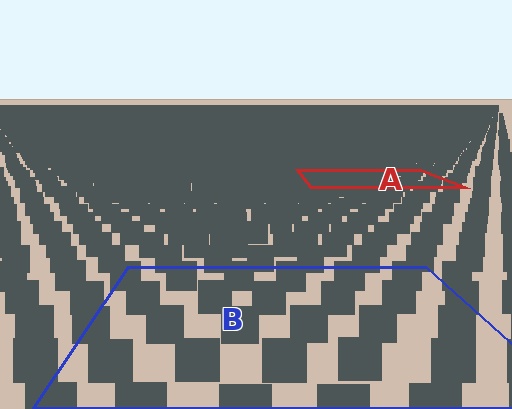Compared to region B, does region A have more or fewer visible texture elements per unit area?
Region A has more texture elements per unit area — they are packed more densely because it is farther away.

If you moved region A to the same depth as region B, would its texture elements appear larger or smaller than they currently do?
They would appear larger. At a closer depth, the same texture elements are projected at a bigger on-screen size.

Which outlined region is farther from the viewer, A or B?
Region A is farther from the viewer — the texture elements inside it appear smaller and more densely packed.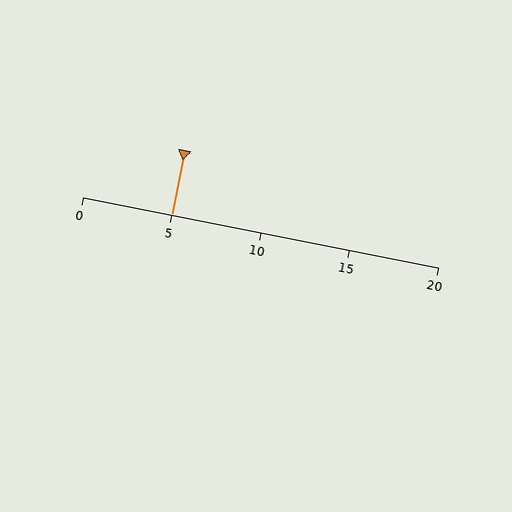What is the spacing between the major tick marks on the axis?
The major ticks are spaced 5 apart.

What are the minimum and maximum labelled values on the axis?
The axis runs from 0 to 20.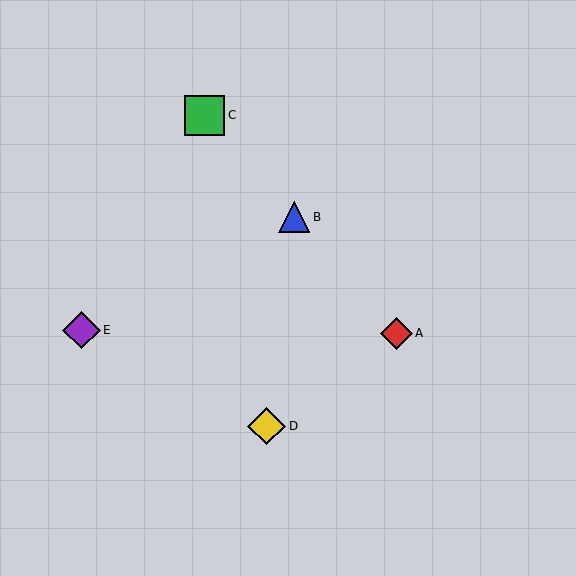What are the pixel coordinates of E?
Object E is at (82, 330).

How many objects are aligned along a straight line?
3 objects (A, B, C) are aligned along a straight line.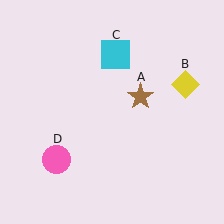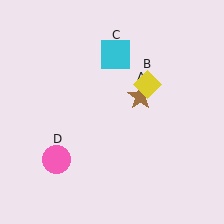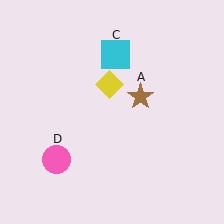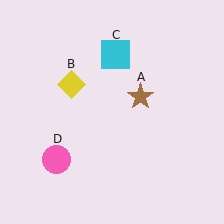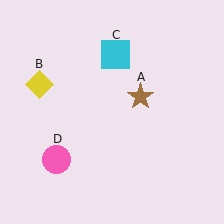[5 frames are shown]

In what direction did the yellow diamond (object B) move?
The yellow diamond (object B) moved left.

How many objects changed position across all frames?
1 object changed position: yellow diamond (object B).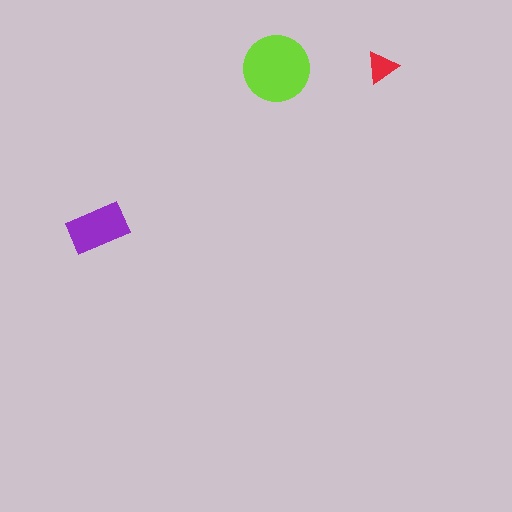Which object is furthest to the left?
The purple rectangle is leftmost.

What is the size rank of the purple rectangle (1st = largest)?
2nd.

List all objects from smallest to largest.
The red triangle, the purple rectangle, the lime circle.